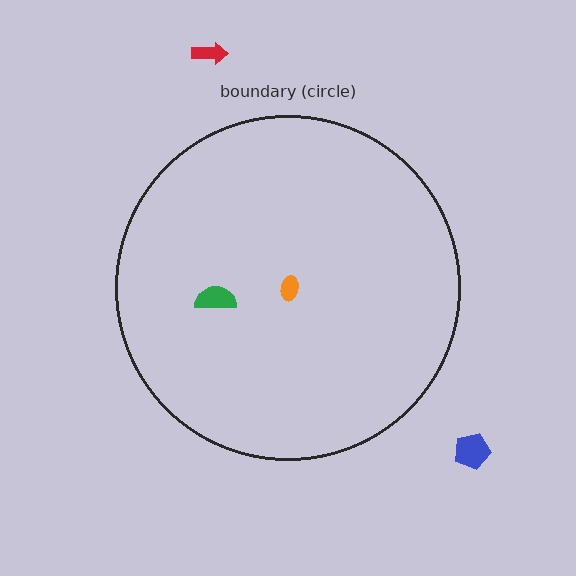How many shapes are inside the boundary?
2 inside, 2 outside.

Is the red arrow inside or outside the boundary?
Outside.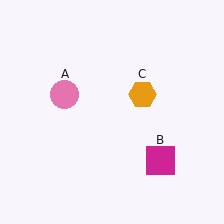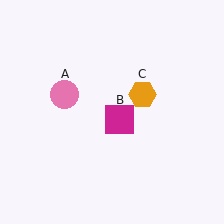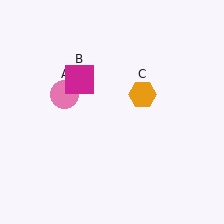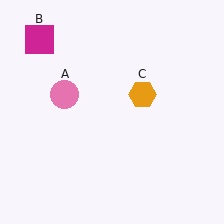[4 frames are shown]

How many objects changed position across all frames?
1 object changed position: magenta square (object B).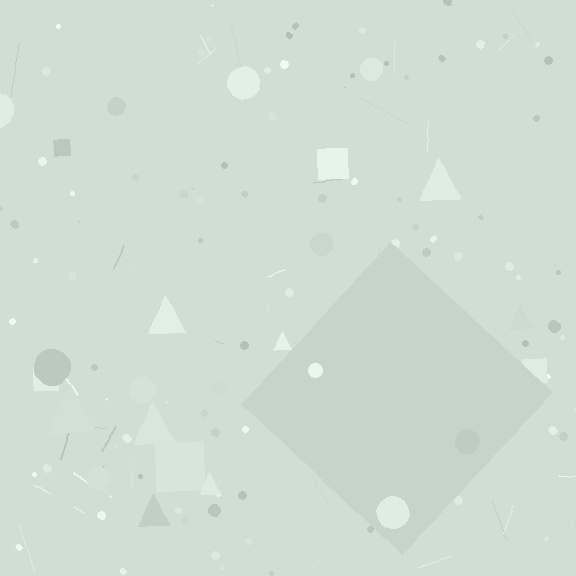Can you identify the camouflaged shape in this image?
The camouflaged shape is a diamond.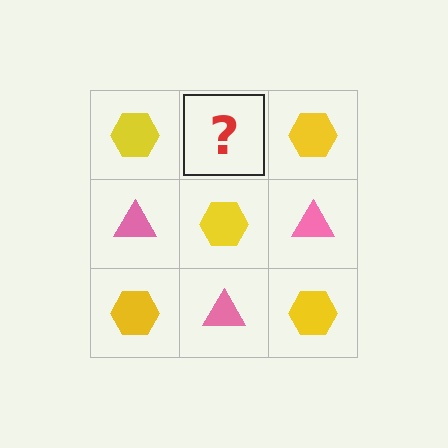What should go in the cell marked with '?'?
The missing cell should contain a pink triangle.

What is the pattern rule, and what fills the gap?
The rule is that it alternates yellow hexagon and pink triangle in a checkerboard pattern. The gap should be filled with a pink triangle.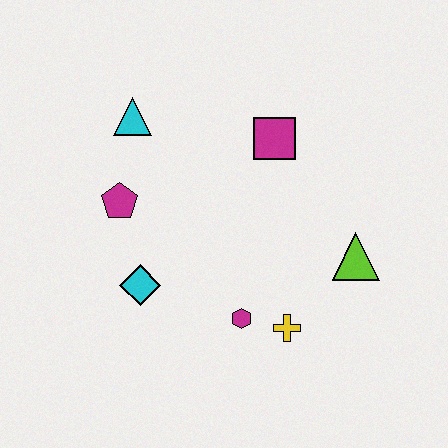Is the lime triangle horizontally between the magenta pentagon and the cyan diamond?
No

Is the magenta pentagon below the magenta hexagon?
No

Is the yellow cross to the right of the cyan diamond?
Yes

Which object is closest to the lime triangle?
The yellow cross is closest to the lime triangle.